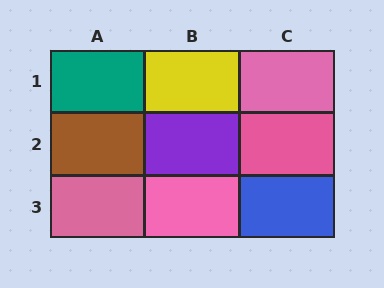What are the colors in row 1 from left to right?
Teal, yellow, pink.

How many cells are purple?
1 cell is purple.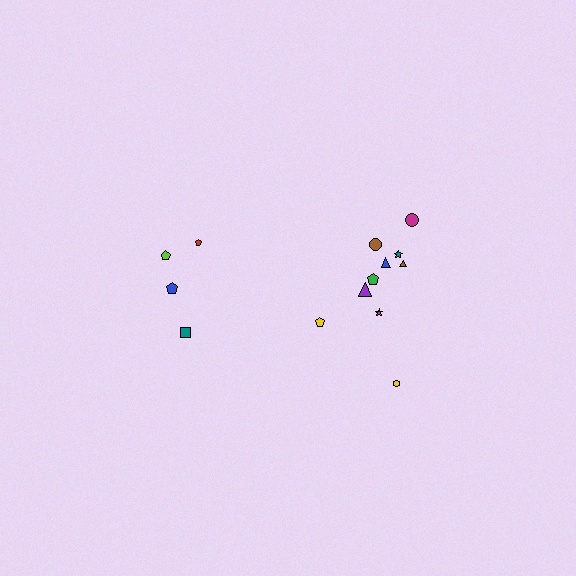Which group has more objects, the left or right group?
The right group.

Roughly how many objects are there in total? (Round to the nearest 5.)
Roughly 15 objects in total.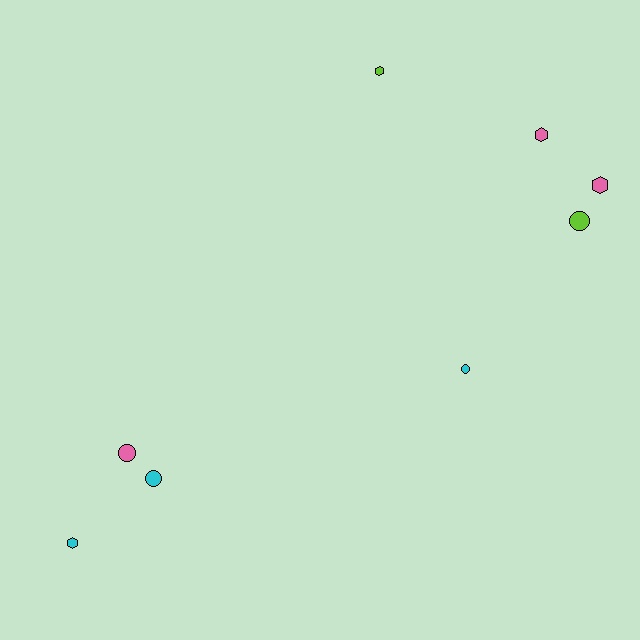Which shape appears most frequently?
Circle, with 4 objects.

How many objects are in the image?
There are 8 objects.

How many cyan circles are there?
There are 2 cyan circles.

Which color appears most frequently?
Cyan, with 3 objects.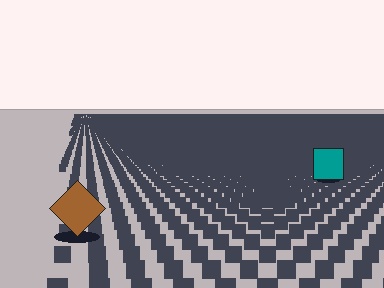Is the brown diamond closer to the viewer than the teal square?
Yes. The brown diamond is closer — you can tell from the texture gradient: the ground texture is coarser near it.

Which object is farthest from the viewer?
The teal square is farthest from the viewer. It appears smaller and the ground texture around it is denser.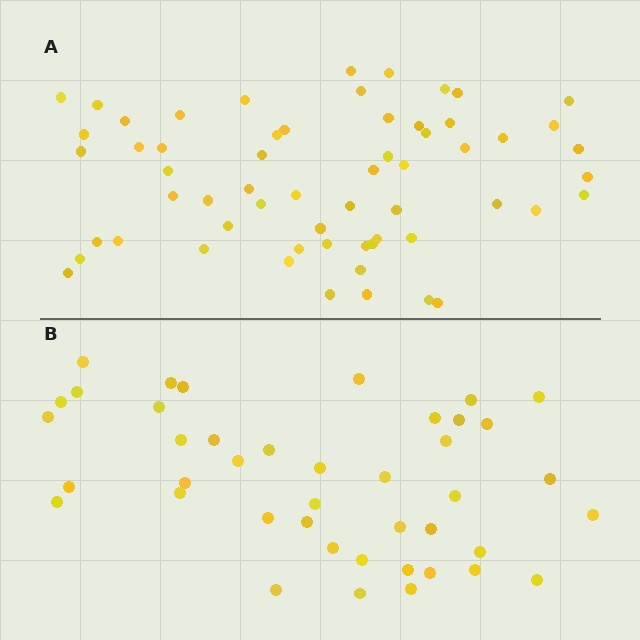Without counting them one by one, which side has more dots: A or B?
Region A (the top region) has more dots.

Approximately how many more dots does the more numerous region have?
Region A has approximately 20 more dots than region B.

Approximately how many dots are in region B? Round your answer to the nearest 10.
About 40 dots. (The exact count is 42, which rounds to 40.)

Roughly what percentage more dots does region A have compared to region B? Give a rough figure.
About 45% more.